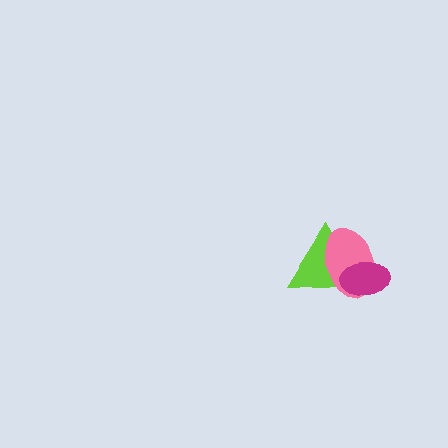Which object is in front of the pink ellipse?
The magenta ellipse is in front of the pink ellipse.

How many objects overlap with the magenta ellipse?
2 objects overlap with the magenta ellipse.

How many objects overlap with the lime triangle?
2 objects overlap with the lime triangle.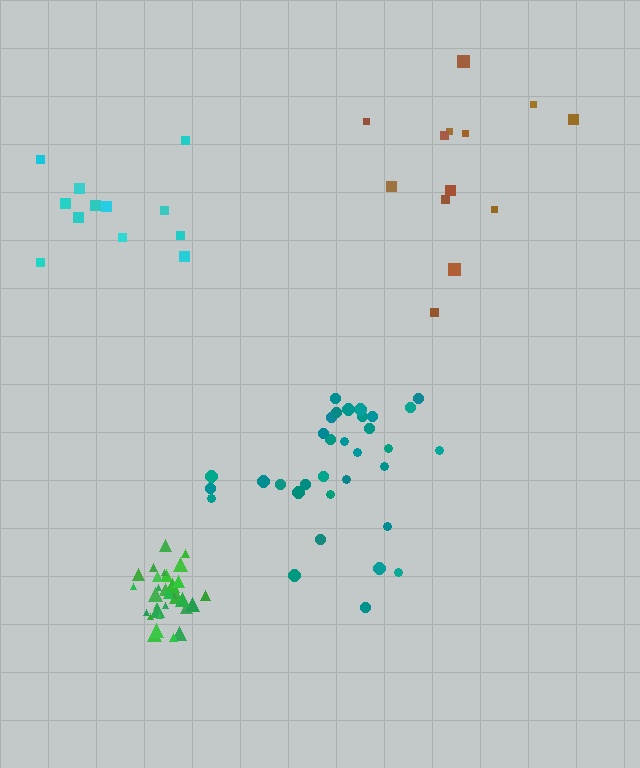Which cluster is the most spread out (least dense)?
Cyan.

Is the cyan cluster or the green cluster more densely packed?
Green.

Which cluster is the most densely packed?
Green.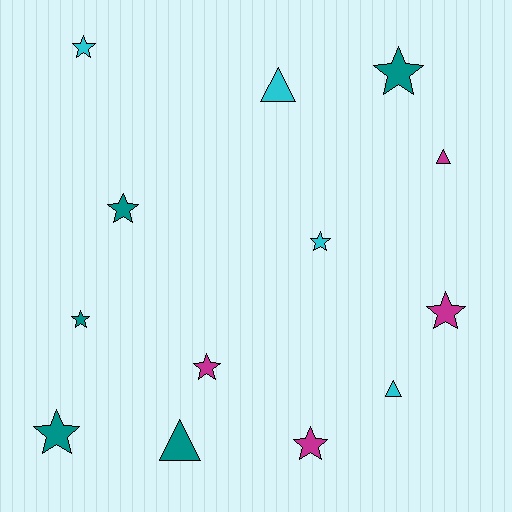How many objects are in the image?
There are 13 objects.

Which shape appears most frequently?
Star, with 9 objects.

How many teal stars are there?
There are 4 teal stars.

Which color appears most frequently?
Teal, with 5 objects.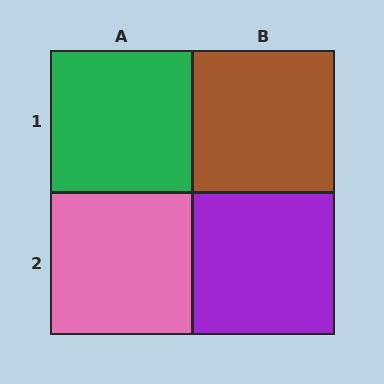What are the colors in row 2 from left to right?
Pink, purple.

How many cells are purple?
1 cell is purple.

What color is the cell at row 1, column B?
Brown.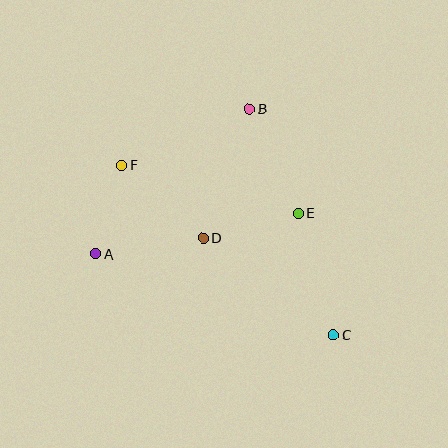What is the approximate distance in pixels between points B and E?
The distance between B and E is approximately 115 pixels.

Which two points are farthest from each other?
Points C and F are farthest from each other.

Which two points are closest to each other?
Points A and F are closest to each other.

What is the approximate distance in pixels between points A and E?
The distance between A and E is approximately 207 pixels.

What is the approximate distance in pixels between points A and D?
The distance between A and D is approximately 108 pixels.